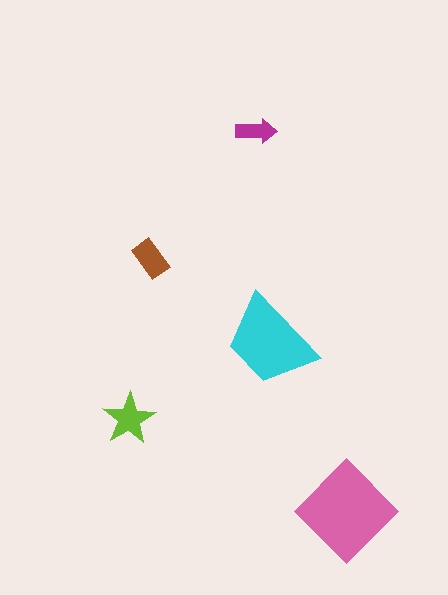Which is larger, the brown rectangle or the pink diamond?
The pink diamond.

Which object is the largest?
The pink diamond.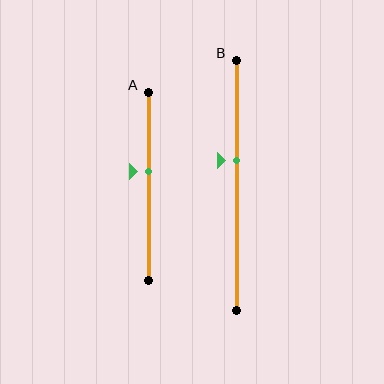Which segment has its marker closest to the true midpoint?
Segment A has its marker closest to the true midpoint.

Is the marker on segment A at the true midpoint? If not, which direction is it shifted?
No, the marker on segment A is shifted upward by about 8% of the segment length.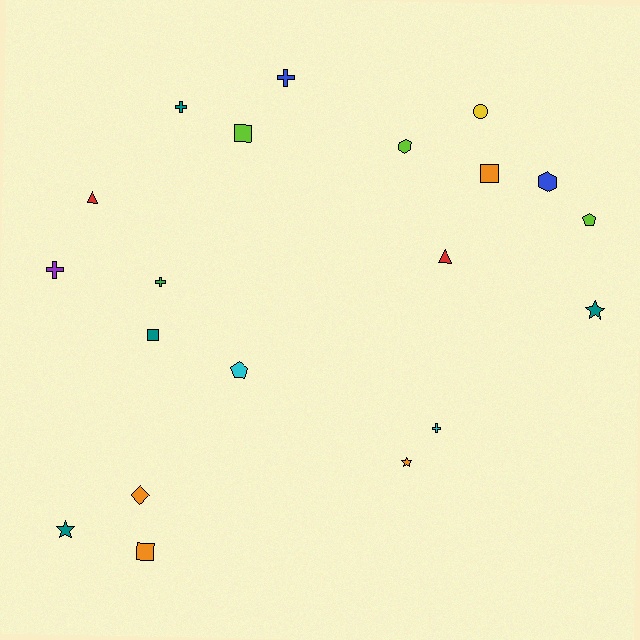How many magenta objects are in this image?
There are no magenta objects.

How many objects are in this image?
There are 20 objects.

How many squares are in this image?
There are 4 squares.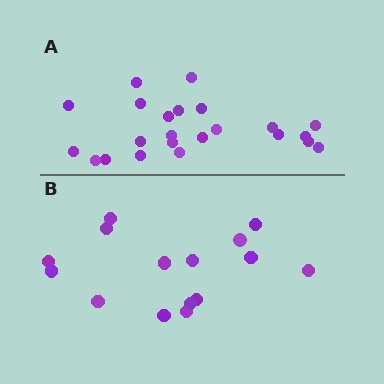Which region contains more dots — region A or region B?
Region A (the top region) has more dots.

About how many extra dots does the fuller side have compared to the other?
Region A has roughly 8 or so more dots than region B.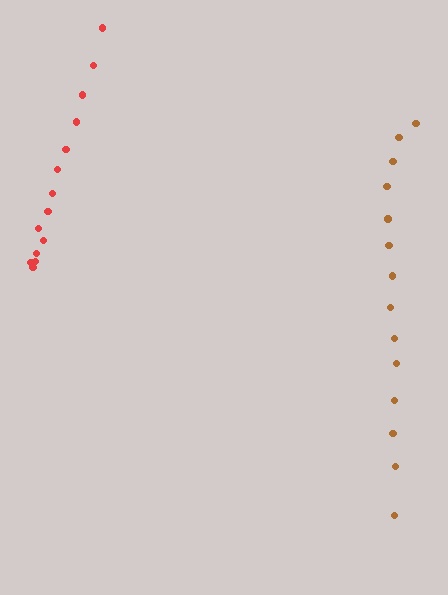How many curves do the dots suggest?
There are 2 distinct paths.